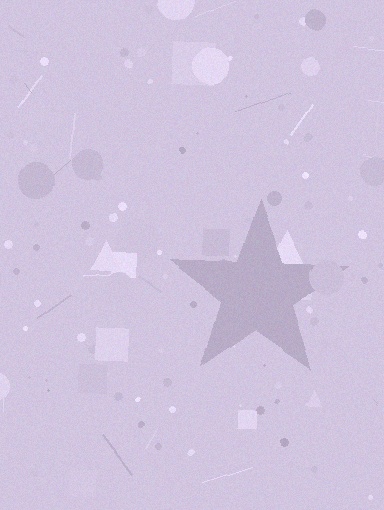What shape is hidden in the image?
A star is hidden in the image.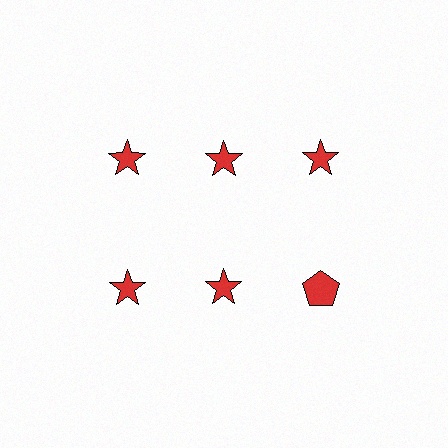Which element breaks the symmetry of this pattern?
The red pentagon in the second row, center column breaks the symmetry. All other shapes are red stars.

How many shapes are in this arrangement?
There are 6 shapes arranged in a grid pattern.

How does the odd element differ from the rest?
It has a different shape: pentagon instead of star.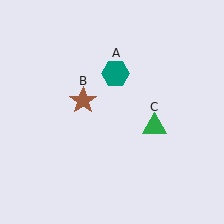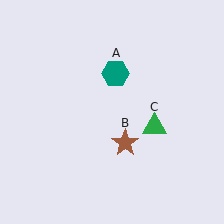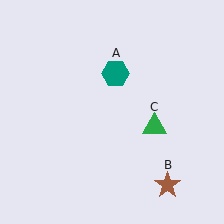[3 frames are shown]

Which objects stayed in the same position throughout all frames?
Teal hexagon (object A) and green triangle (object C) remained stationary.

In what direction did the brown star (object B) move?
The brown star (object B) moved down and to the right.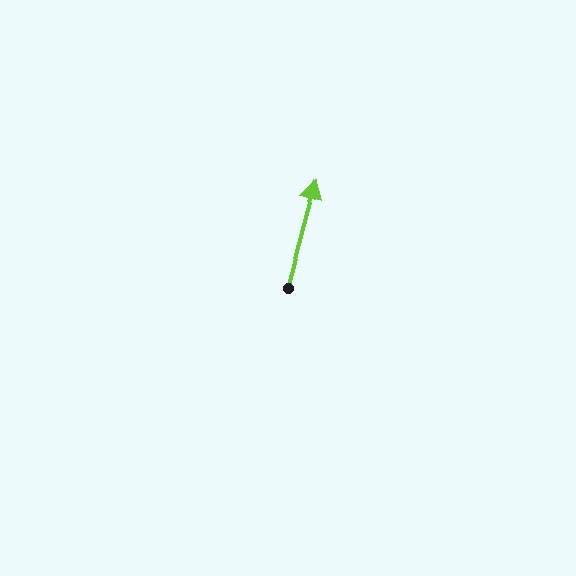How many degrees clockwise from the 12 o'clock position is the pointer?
Approximately 15 degrees.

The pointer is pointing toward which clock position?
Roughly 1 o'clock.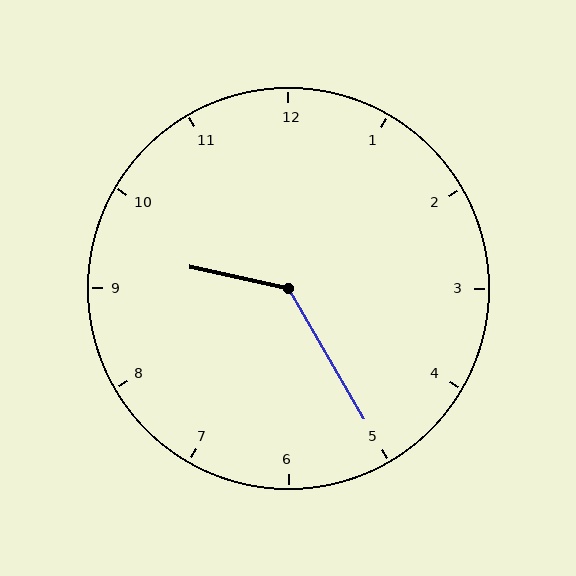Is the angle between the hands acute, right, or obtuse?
It is obtuse.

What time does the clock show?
9:25.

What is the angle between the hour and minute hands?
Approximately 132 degrees.